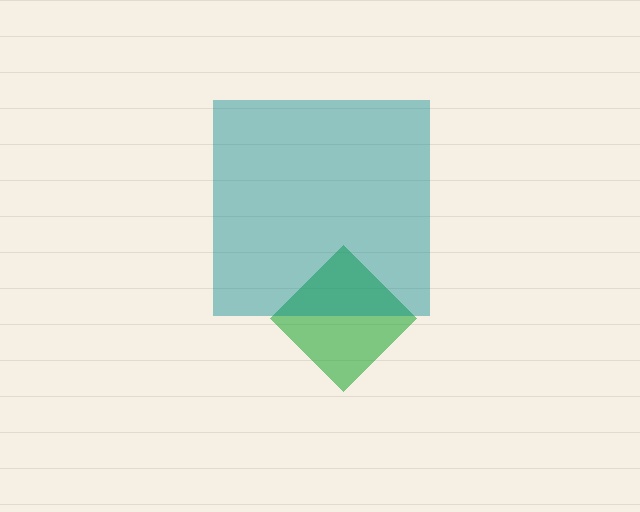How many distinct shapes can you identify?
There are 2 distinct shapes: a green diamond, a teal square.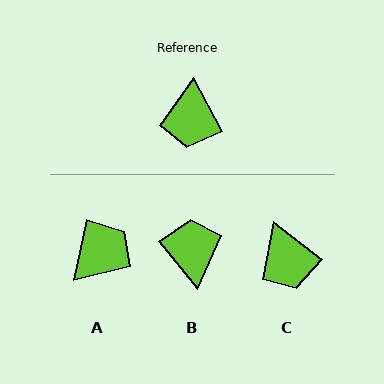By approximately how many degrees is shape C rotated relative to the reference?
Approximately 24 degrees counter-clockwise.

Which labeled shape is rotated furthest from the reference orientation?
B, about 169 degrees away.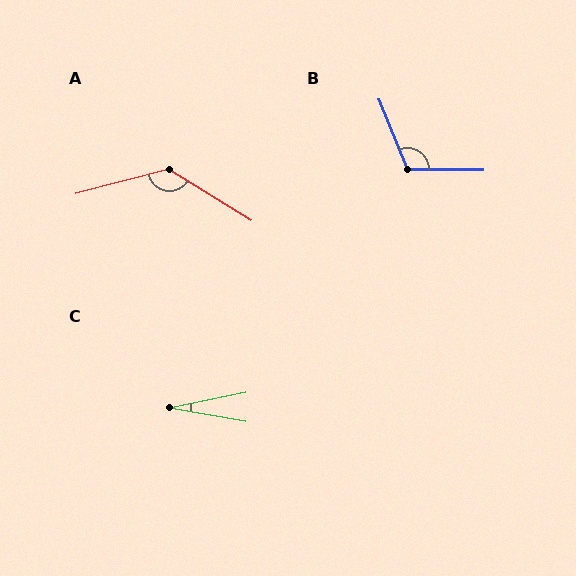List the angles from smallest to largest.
C (21°), B (112°), A (134°).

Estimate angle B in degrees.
Approximately 112 degrees.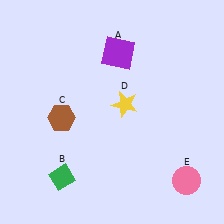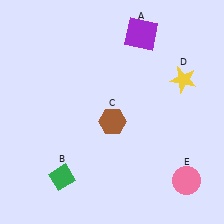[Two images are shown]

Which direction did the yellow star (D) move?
The yellow star (D) moved right.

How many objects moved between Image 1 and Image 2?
3 objects moved between the two images.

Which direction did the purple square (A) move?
The purple square (A) moved right.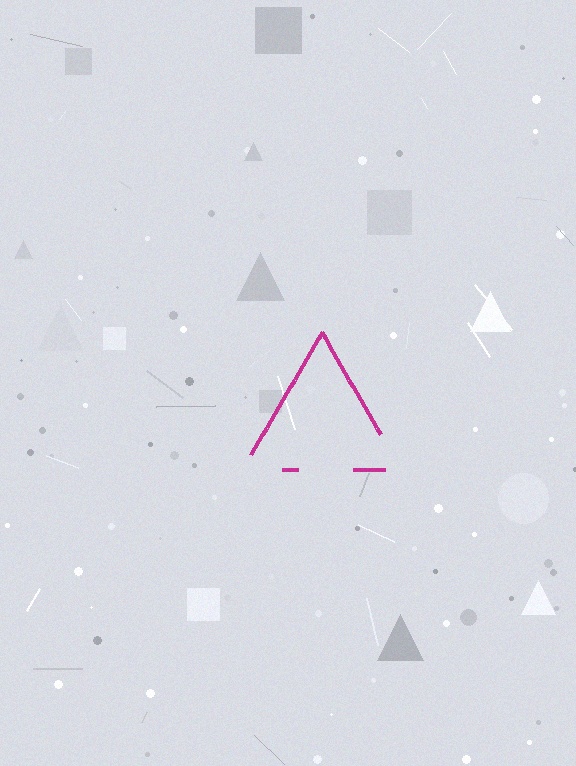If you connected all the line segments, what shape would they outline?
They would outline a triangle.